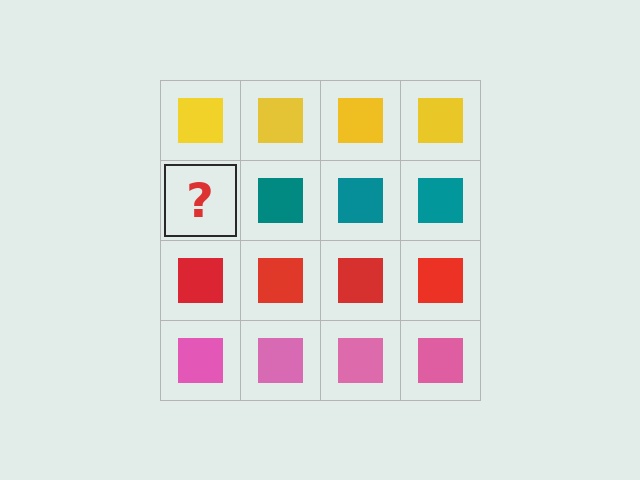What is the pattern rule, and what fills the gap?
The rule is that each row has a consistent color. The gap should be filled with a teal square.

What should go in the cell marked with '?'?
The missing cell should contain a teal square.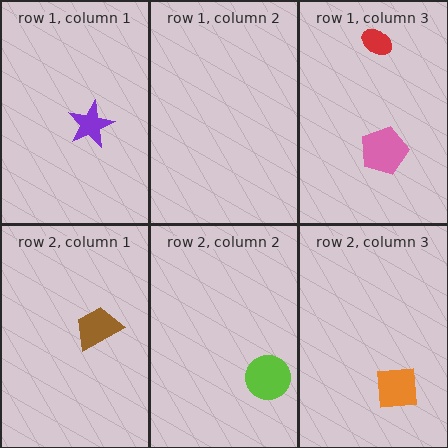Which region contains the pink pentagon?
The row 1, column 3 region.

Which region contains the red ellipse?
The row 1, column 3 region.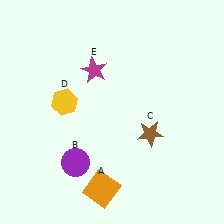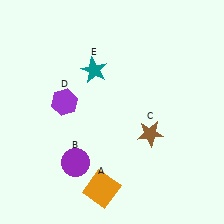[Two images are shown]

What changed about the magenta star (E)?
In Image 1, E is magenta. In Image 2, it changed to teal.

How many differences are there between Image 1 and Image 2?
There are 2 differences between the two images.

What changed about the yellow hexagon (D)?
In Image 1, D is yellow. In Image 2, it changed to purple.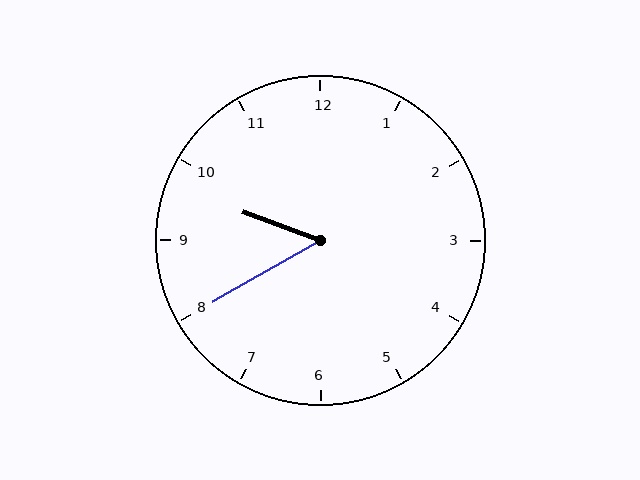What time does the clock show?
9:40.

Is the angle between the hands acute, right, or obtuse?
It is acute.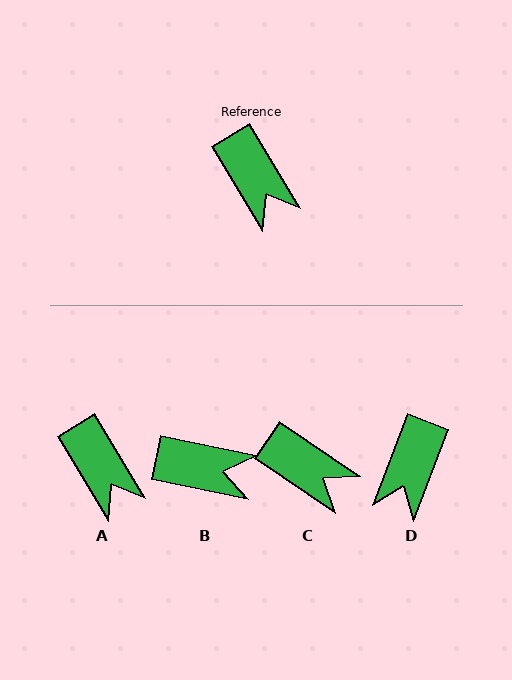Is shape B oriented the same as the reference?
No, it is off by about 47 degrees.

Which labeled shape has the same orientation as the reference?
A.